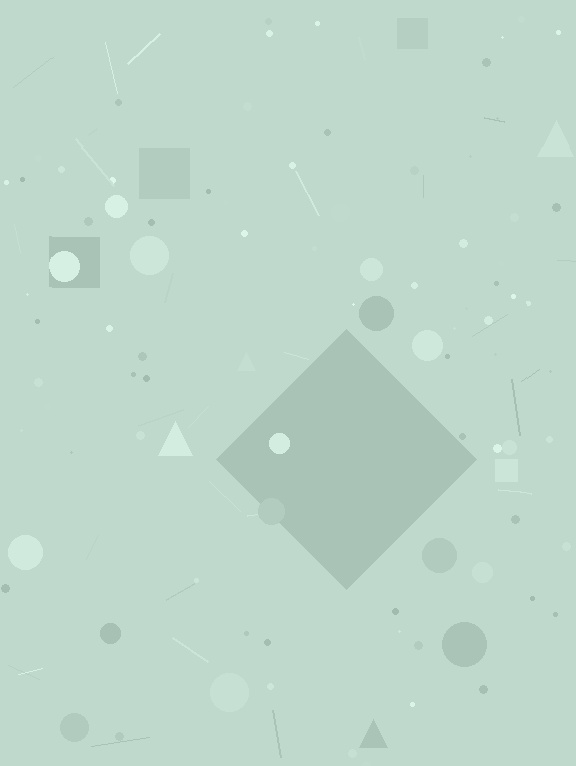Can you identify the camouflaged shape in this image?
The camouflaged shape is a diamond.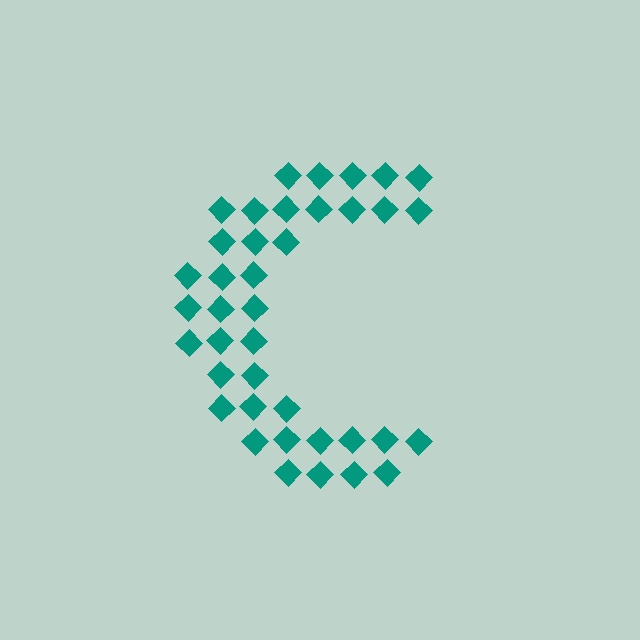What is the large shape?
The large shape is the letter C.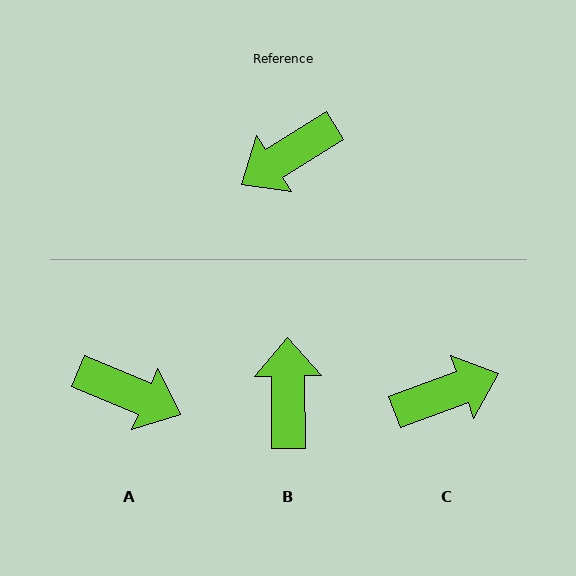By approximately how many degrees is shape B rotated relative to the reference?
Approximately 122 degrees clockwise.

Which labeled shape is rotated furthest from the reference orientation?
C, about 168 degrees away.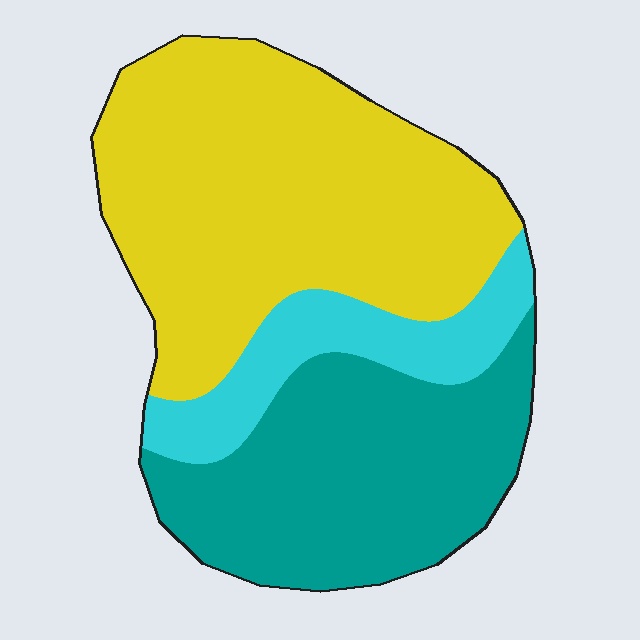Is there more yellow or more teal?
Yellow.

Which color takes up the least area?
Cyan, at roughly 15%.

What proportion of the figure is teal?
Teal covers 34% of the figure.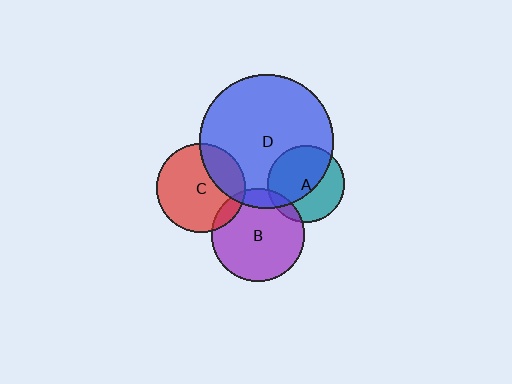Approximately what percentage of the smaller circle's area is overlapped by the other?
Approximately 10%.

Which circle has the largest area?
Circle D (blue).